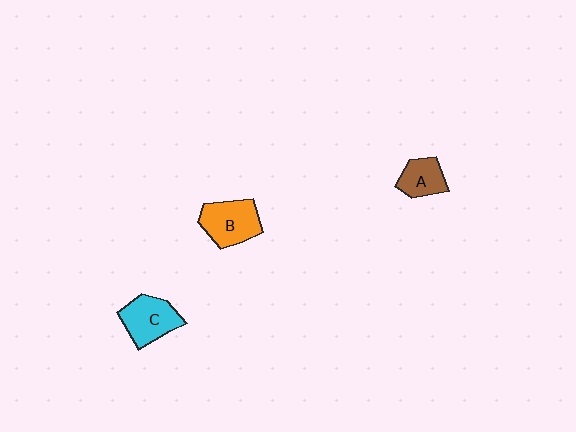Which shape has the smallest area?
Shape A (brown).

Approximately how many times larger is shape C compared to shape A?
Approximately 1.4 times.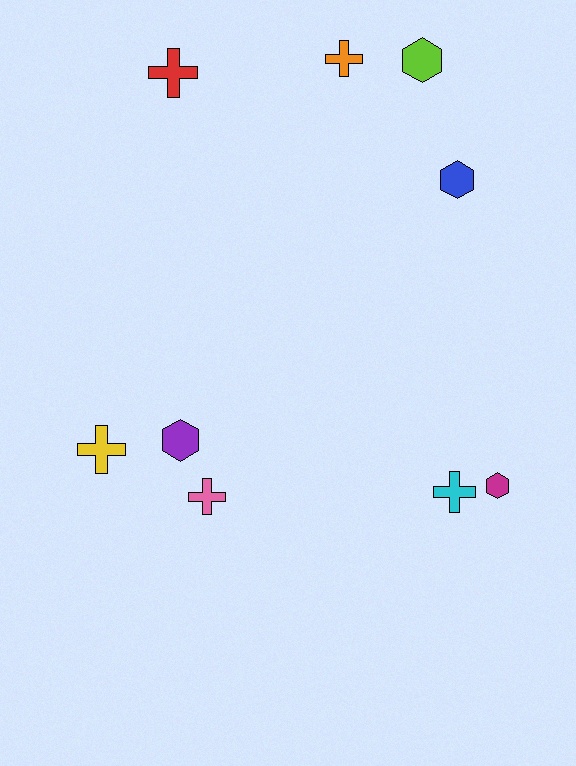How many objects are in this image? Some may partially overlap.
There are 9 objects.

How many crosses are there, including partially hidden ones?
There are 5 crosses.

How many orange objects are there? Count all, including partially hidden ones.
There is 1 orange object.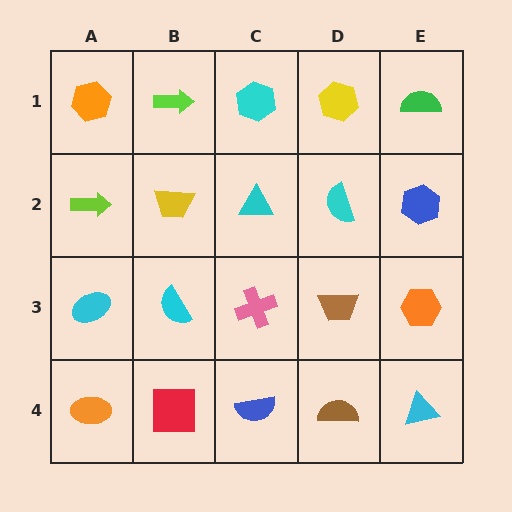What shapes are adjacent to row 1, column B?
A yellow trapezoid (row 2, column B), an orange hexagon (row 1, column A), a cyan hexagon (row 1, column C).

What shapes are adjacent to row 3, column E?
A blue hexagon (row 2, column E), a cyan triangle (row 4, column E), a brown trapezoid (row 3, column D).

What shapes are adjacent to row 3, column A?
A lime arrow (row 2, column A), an orange ellipse (row 4, column A), a cyan semicircle (row 3, column B).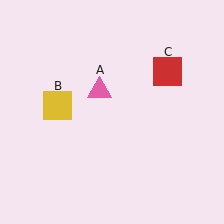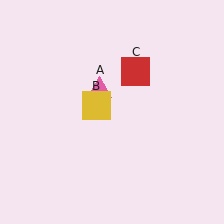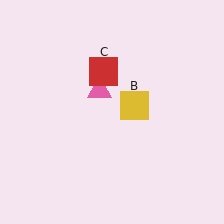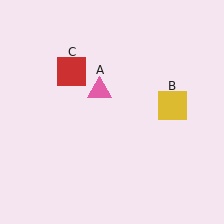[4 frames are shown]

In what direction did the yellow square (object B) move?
The yellow square (object B) moved right.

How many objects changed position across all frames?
2 objects changed position: yellow square (object B), red square (object C).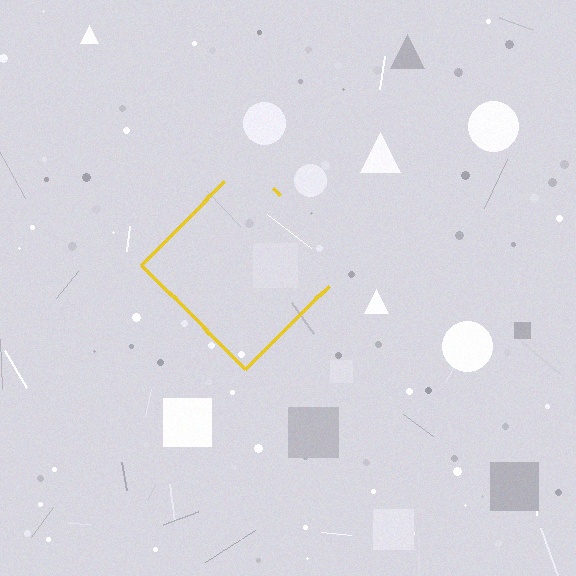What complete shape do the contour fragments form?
The contour fragments form a diamond.